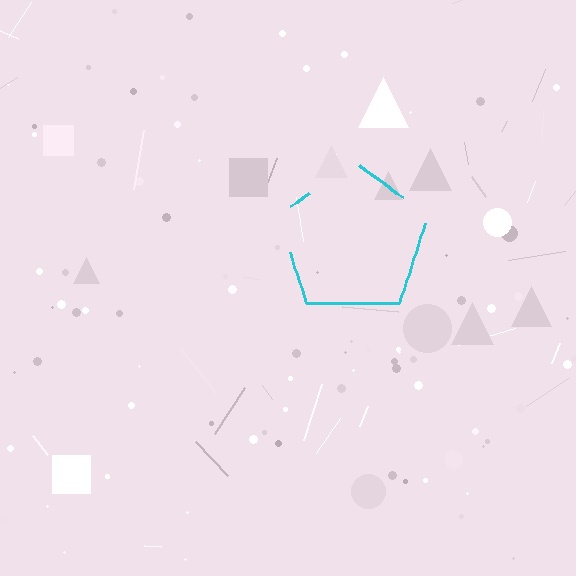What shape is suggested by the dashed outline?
The dashed outline suggests a pentagon.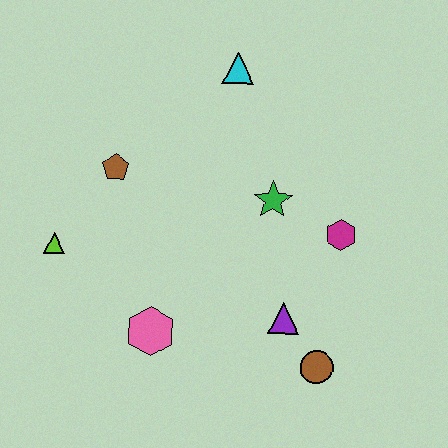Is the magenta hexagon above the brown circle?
Yes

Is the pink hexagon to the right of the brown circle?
No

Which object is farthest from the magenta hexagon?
The lime triangle is farthest from the magenta hexagon.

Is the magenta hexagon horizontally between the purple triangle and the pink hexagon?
No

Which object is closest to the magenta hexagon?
The green star is closest to the magenta hexagon.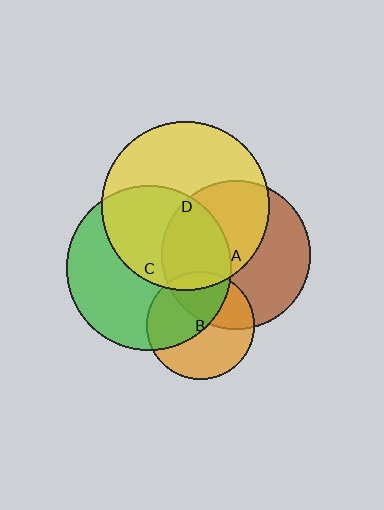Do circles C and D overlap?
Yes.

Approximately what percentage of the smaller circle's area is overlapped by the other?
Approximately 50%.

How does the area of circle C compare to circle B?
Approximately 2.4 times.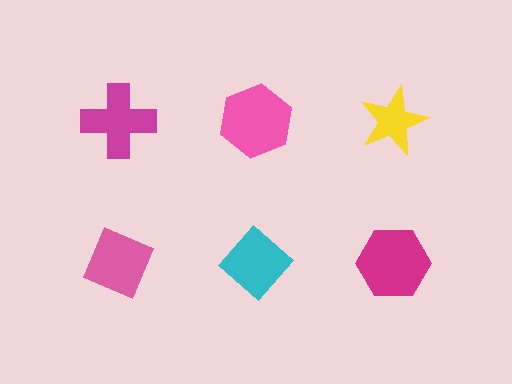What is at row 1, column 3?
A yellow star.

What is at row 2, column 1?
A pink diamond.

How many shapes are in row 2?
3 shapes.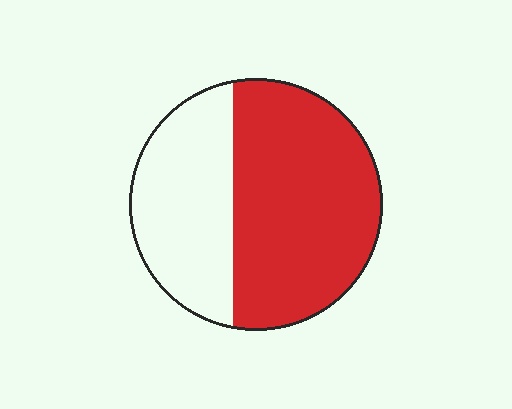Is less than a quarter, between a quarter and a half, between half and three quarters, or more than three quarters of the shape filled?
Between half and three quarters.